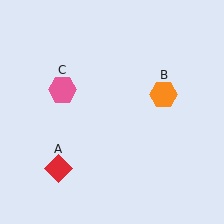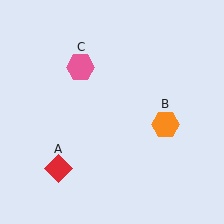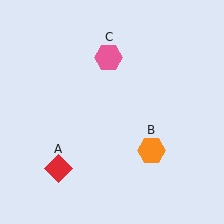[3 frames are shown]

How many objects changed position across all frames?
2 objects changed position: orange hexagon (object B), pink hexagon (object C).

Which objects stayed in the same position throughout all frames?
Red diamond (object A) remained stationary.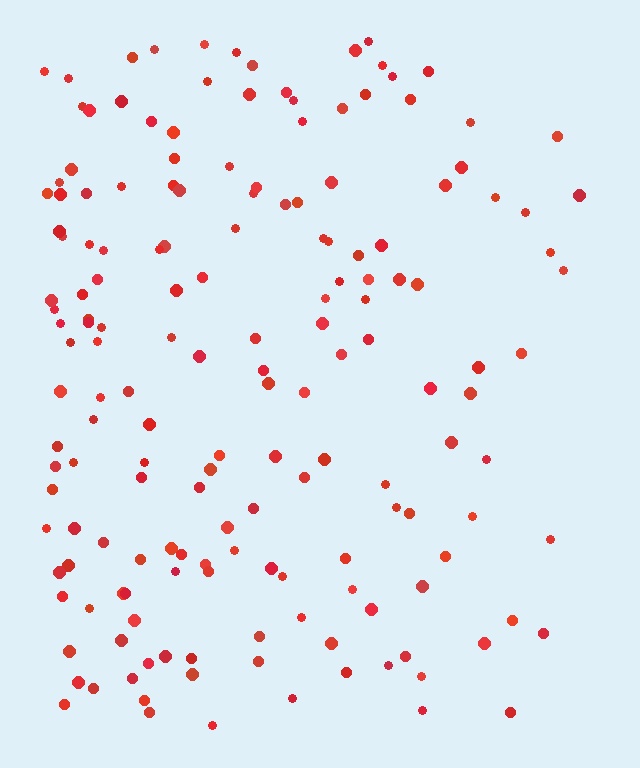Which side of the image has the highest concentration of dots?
The left.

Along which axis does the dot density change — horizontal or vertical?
Horizontal.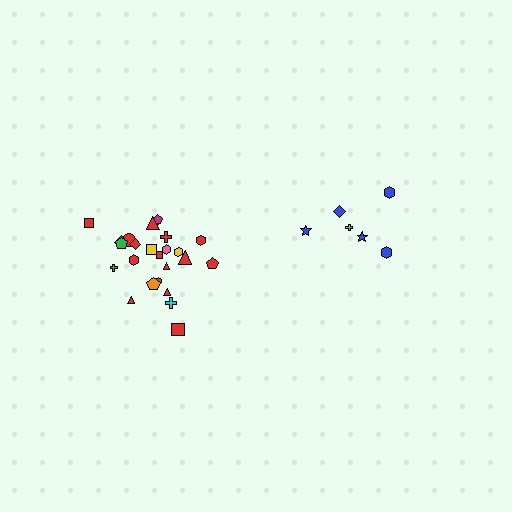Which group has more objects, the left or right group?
The left group.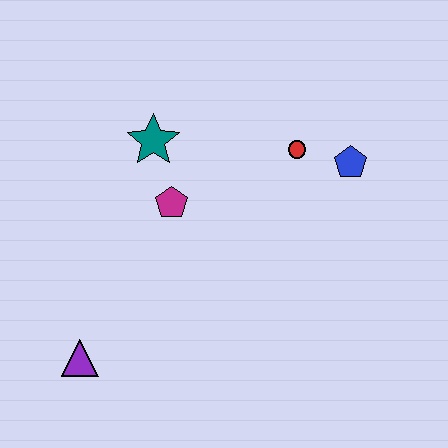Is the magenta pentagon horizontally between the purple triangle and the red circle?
Yes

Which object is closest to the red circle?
The blue pentagon is closest to the red circle.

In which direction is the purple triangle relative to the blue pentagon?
The purple triangle is to the left of the blue pentagon.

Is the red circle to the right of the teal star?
Yes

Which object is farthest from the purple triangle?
The blue pentagon is farthest from the purple triangle.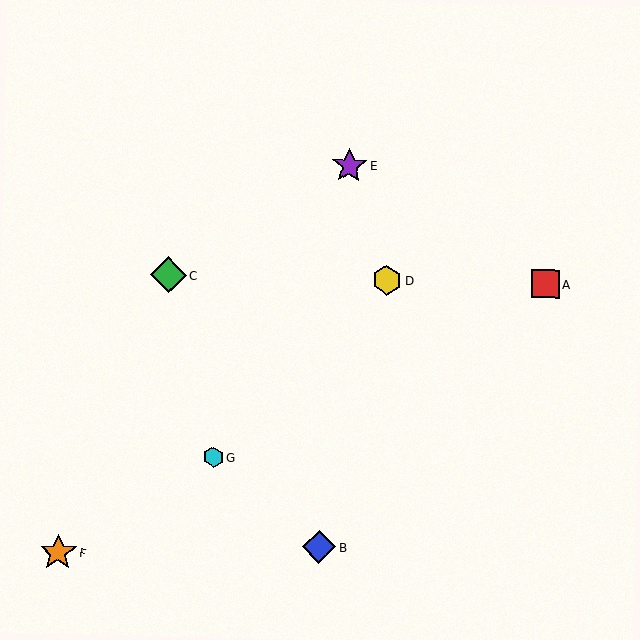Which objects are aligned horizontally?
Objects A, C, D are aligned horizontally.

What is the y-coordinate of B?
Object B is at y≈547.